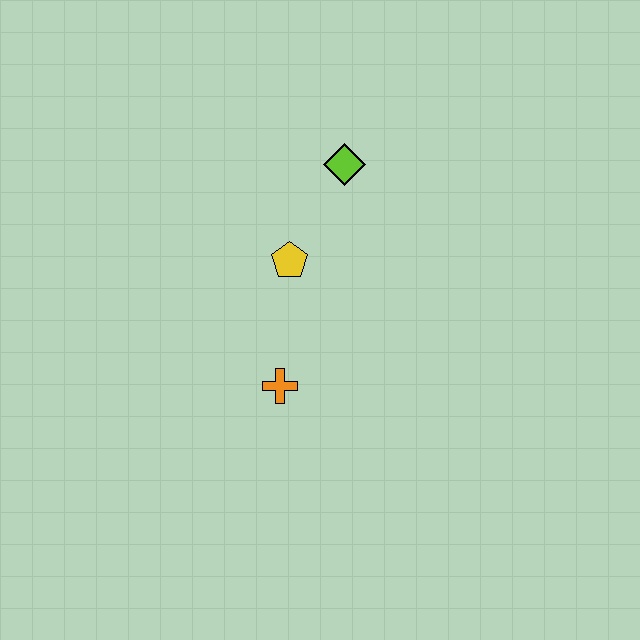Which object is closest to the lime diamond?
The yellow pentagon is closest to the lime diamond.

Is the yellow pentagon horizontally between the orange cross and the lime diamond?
Yes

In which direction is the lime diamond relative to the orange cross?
The lime diamond is above the orange cross.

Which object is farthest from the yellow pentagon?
The orange cross is farthest from the yellow pentagon.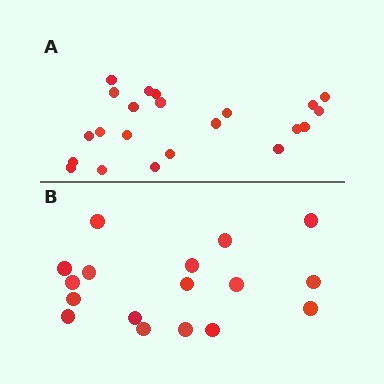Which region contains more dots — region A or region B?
Region A (the top region) has more dots.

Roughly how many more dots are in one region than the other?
Region A has about 5 more dots than region B.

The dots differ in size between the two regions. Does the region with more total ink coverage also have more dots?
No. Region B has more total ink coverage because its dots are larger, but region A actually contains more individual dots. Total area can be misleading — the number of items is what matters here.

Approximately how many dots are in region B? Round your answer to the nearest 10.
About 20 dots. (The exact count is 17, which rounds to 20.)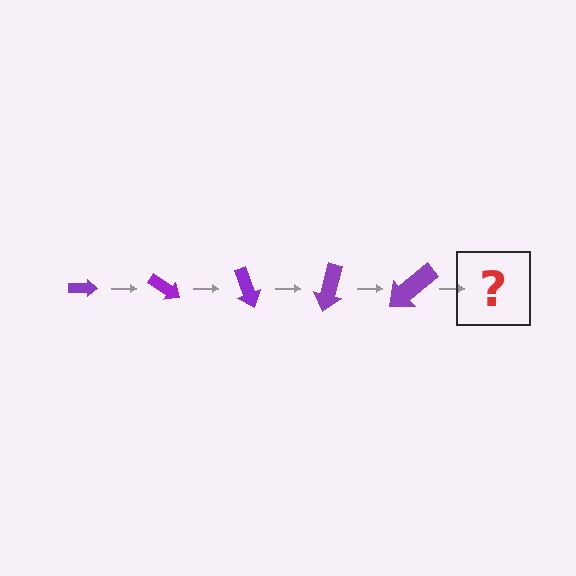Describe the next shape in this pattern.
It should be an arrow, larger than the previous one and rotated 175 degrees from the start.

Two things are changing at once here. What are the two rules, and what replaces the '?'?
The two rules are that the arrow grows larger each step and it rotates 35 degrees each step. The '?' should be an arrow, larger than the previous one and rotated 175 degrees from the start.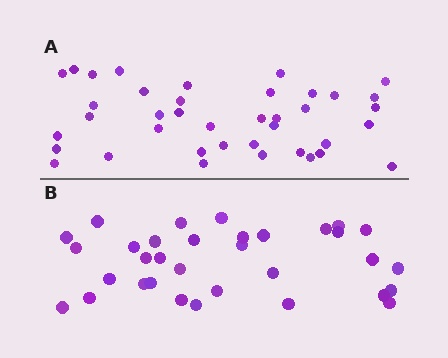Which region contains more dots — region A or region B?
Region A (the top region) has more dots.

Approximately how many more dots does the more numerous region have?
Region A has about 6 more dots than region B.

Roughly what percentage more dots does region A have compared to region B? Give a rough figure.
About 20% more.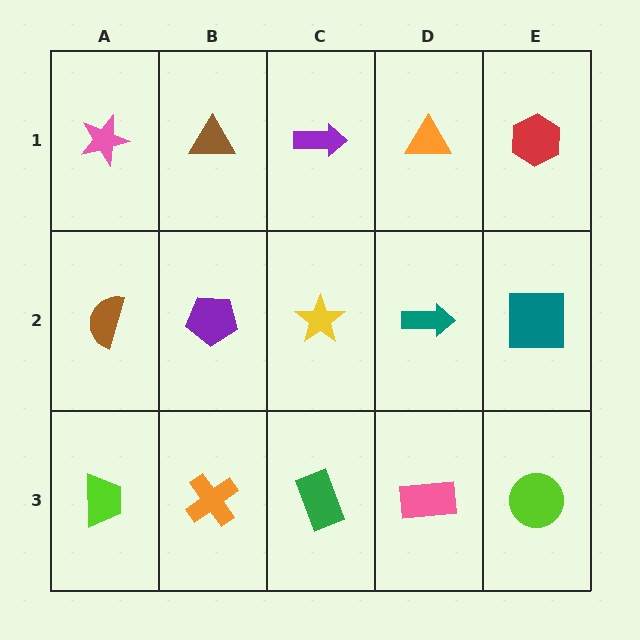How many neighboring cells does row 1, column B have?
3.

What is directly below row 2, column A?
A lime trapezoid.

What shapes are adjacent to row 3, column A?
A brown semicircle (row 2, column A), an orange cross (row 3, column B).